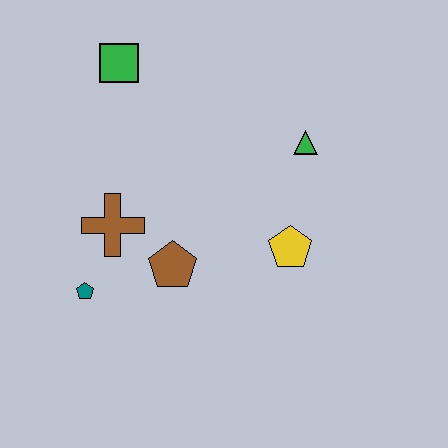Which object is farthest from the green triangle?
The teal pentagon is farthest from the green triangle.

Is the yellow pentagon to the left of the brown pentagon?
No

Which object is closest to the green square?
The brown cross is closest to the green square.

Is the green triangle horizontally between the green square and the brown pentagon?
No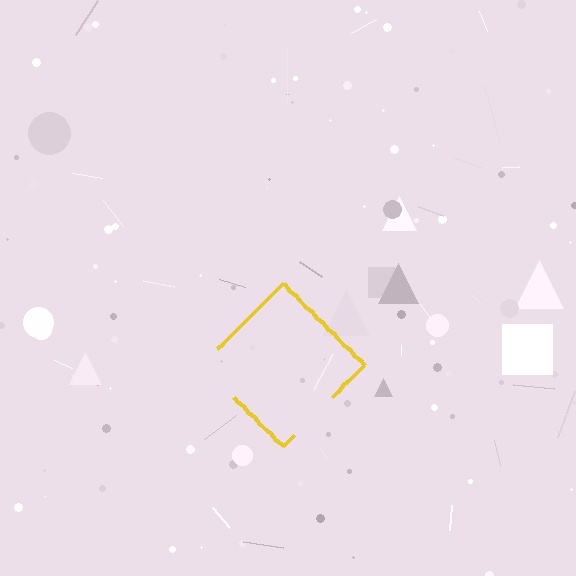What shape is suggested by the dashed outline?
The dashed outline suggests a diamond.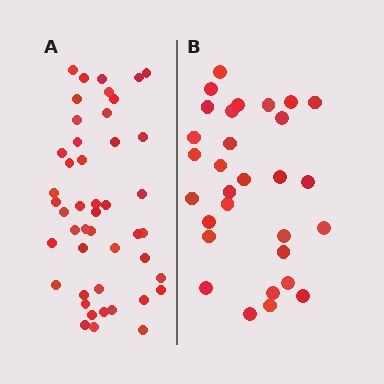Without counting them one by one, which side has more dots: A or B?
Region A (the left region) has more dots.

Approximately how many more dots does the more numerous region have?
Region A has approximately 15 more dots than region B.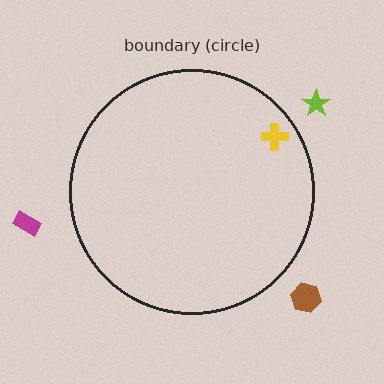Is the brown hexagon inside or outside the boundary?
Outside.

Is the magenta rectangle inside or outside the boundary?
Outside.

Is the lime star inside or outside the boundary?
Outside.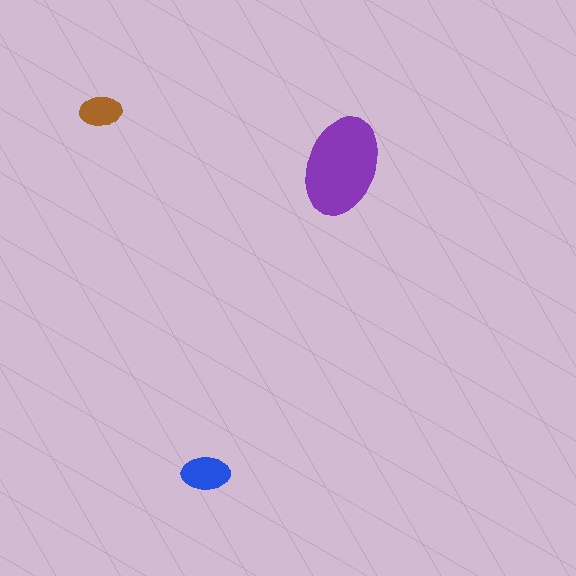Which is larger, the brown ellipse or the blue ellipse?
The blue one.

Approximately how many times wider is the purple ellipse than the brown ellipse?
About 2.5 times wider.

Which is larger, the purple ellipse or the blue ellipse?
The purple one.